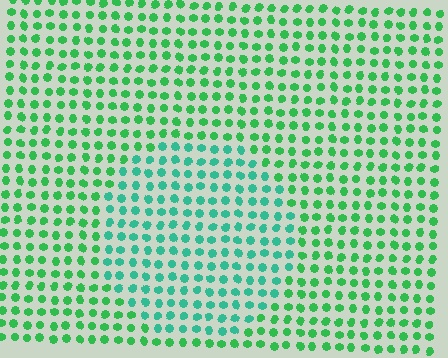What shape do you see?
I see a circle.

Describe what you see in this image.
The image is filled with small green elements in a uniform arrangement. A circle-shaped region is visible where the elements are tinted to a slightly different hue, forming a subtle color boundary.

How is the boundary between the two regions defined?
The boundary is defined purely by a slight shift in hue (about 30 degrees). Spacing, size, and orientation are identical on both sides.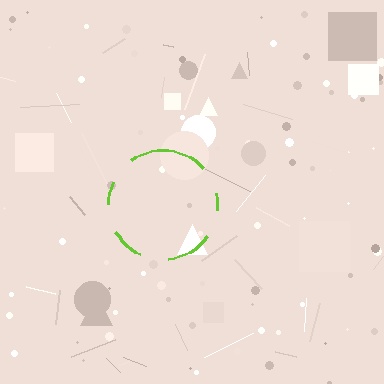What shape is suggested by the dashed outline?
The dashed outline suggests a circle.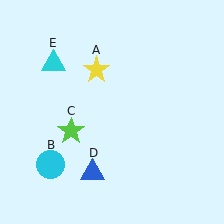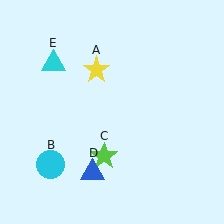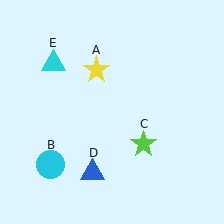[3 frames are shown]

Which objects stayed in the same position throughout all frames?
Yellow star (object A) and cyan circle (object B) and blue triangle (object D) and cyan triangle (object E) remained stationary.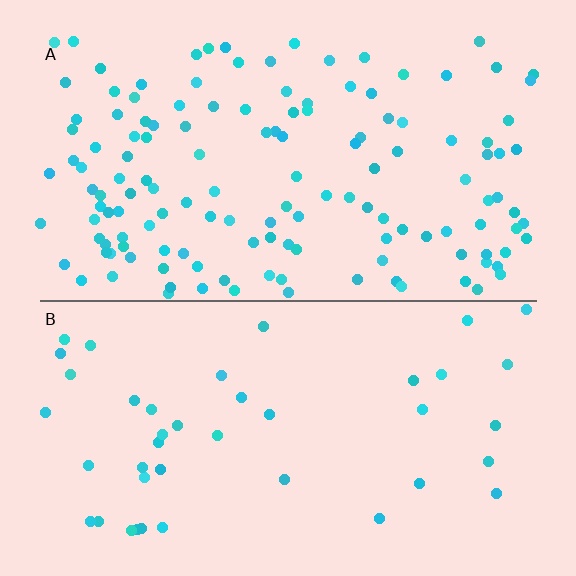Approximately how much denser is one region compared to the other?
Approximately 3.3× — region A over region B.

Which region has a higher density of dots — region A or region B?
A (the top).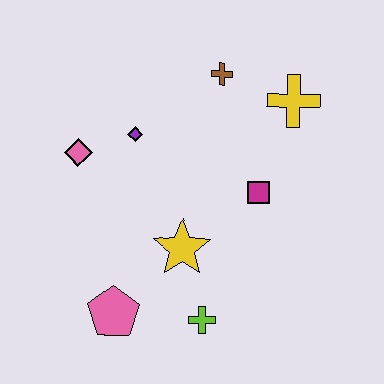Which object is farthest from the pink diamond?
The yellow cross is farthest from the pink diamond.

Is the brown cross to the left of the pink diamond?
No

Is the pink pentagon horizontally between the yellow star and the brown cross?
No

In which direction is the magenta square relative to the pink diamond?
The magenta square is to the right of the pink diamond.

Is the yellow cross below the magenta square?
No